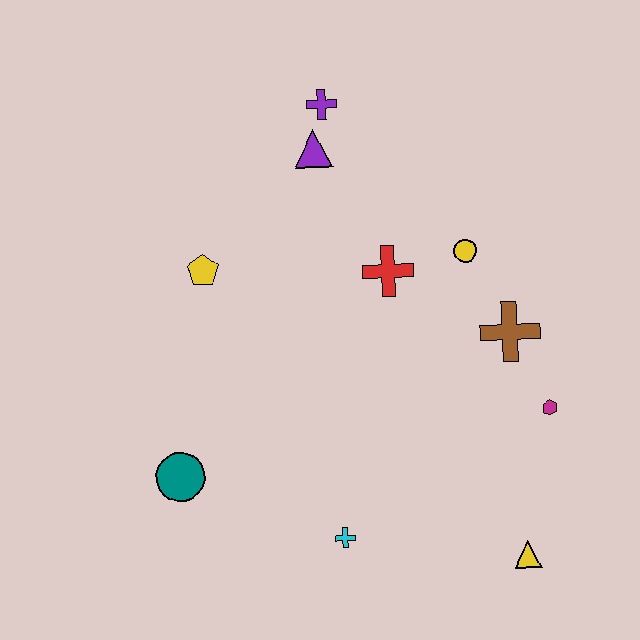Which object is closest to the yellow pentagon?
The purple triangle is closest to the yellow pentagon.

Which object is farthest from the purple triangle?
The yellow triangle is farthest from the purple triangle.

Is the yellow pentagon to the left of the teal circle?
No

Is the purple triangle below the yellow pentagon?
No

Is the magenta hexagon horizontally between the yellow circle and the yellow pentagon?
No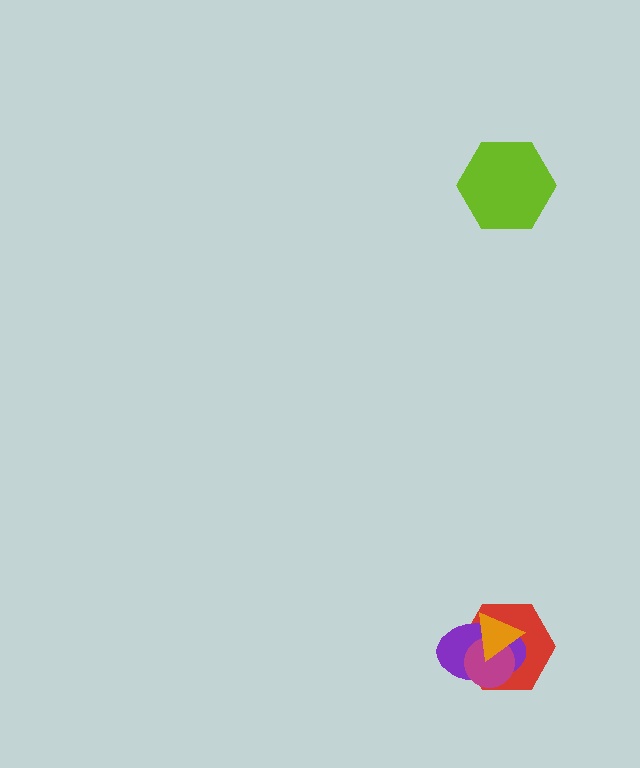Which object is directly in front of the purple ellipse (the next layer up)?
The magenta circle is directly in front of the purple ellipse.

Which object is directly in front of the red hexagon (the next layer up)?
The purple ellipse is directly in front of the red hexagon.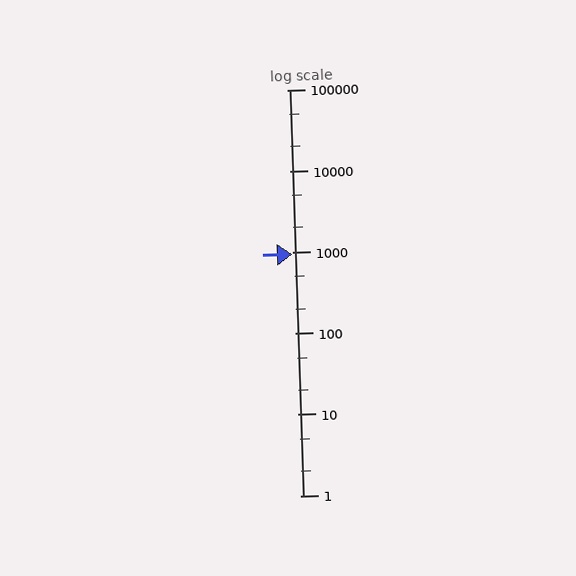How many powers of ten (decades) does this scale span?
The scale spans 5 decades, from 1 to 100000.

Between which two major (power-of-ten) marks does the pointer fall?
The pointer is between 100 and 1000.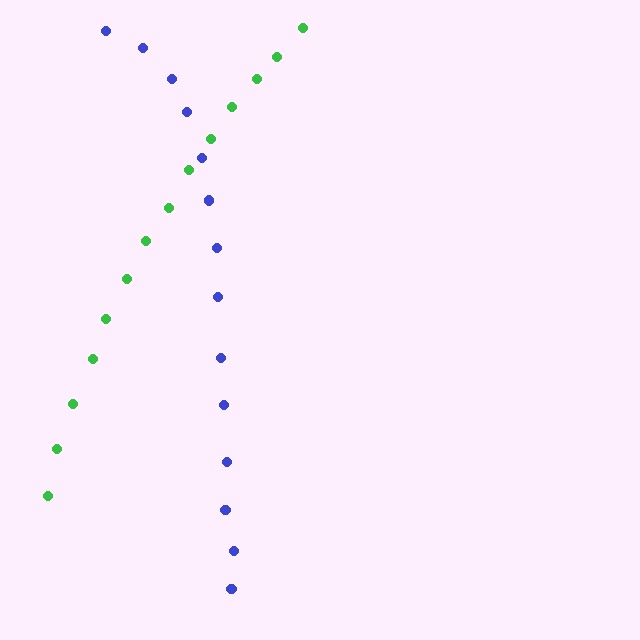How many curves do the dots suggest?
There are 2 distinct paths.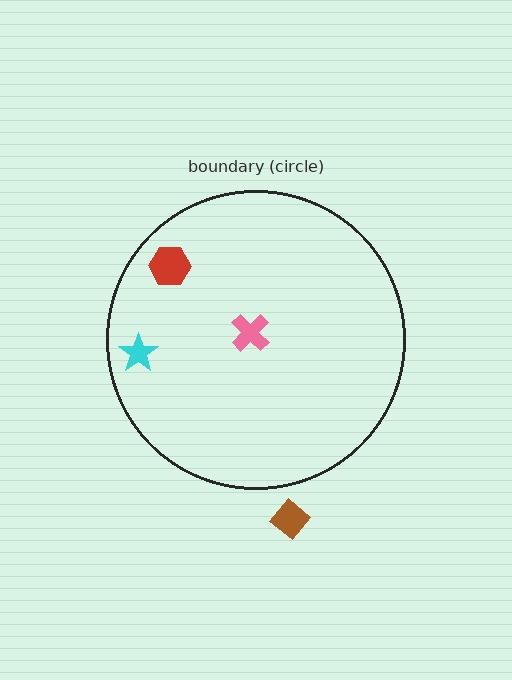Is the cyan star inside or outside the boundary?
Inside.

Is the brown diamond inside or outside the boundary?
Outside.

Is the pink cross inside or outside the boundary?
Inside.